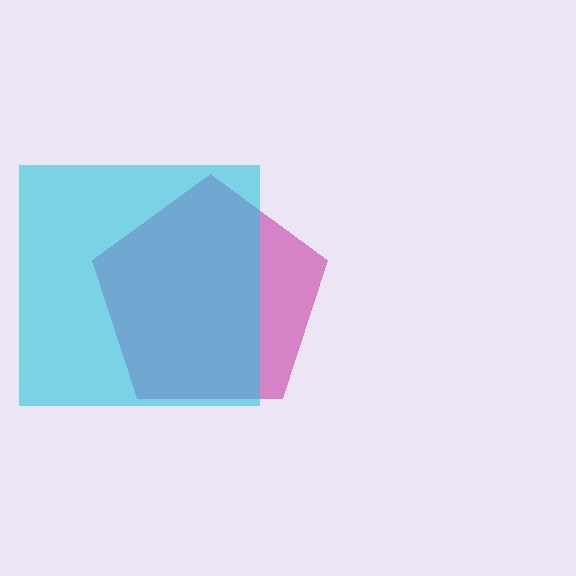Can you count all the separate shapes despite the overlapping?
Yes, there are 2 separate shapes.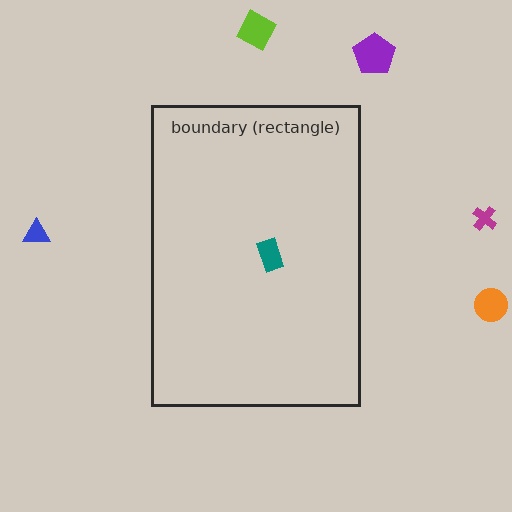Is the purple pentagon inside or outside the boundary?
Outside.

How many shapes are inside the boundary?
1 inside, 5 outside.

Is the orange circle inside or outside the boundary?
Outside.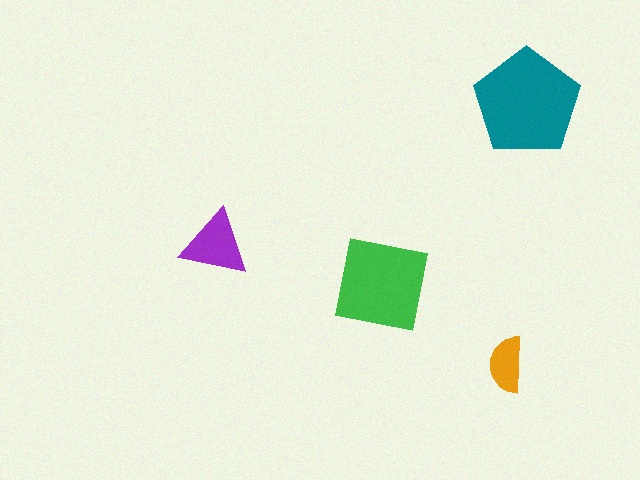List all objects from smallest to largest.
The orange semicircle, the purple triangle, the green square, the teal pentagon.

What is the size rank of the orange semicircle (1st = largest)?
4th.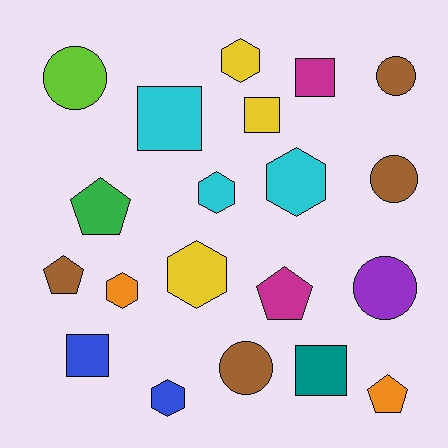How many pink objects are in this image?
There are no pink objects.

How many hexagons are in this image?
There are 6 hexagons.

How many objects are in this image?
There are 20 objects.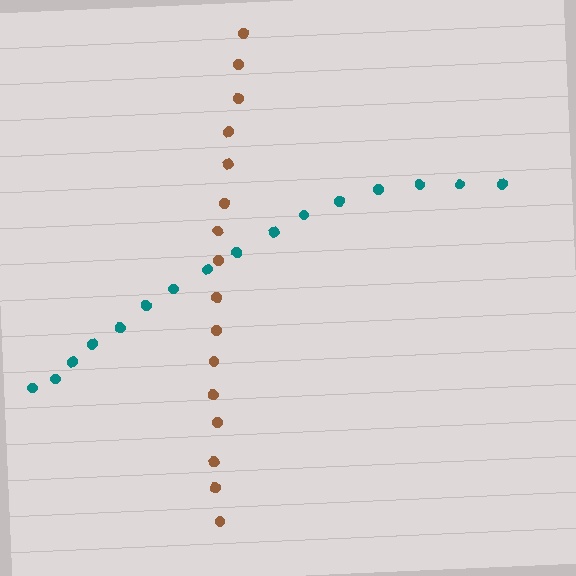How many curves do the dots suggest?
There are 2 distinct paths.